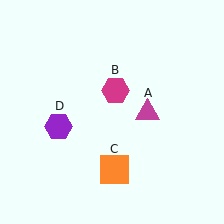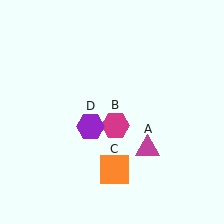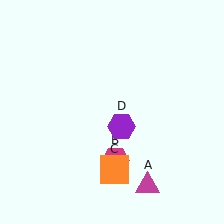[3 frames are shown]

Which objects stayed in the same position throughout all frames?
Orange square (object C) remained stationary.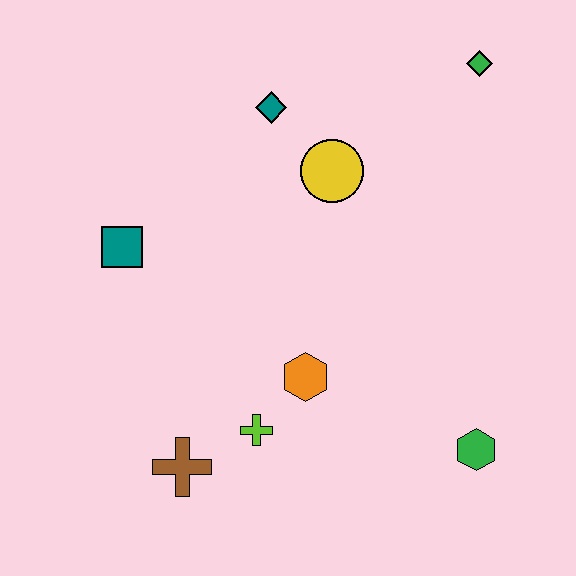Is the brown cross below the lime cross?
Yes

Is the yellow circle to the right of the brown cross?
Yes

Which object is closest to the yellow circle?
The teal diamond is closest to the yellow circle.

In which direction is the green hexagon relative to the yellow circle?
The green hexagon is below the yellow circle.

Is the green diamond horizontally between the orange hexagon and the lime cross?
No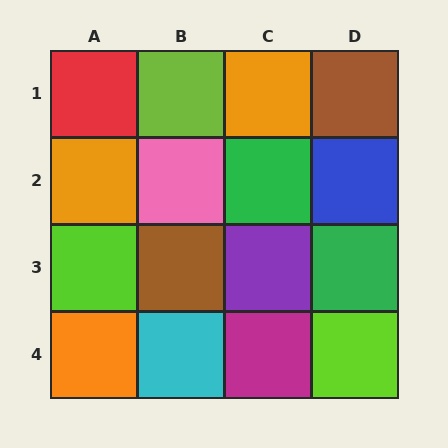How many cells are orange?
3 cells are orange.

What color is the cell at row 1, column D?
Brown.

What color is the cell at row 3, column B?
Brown.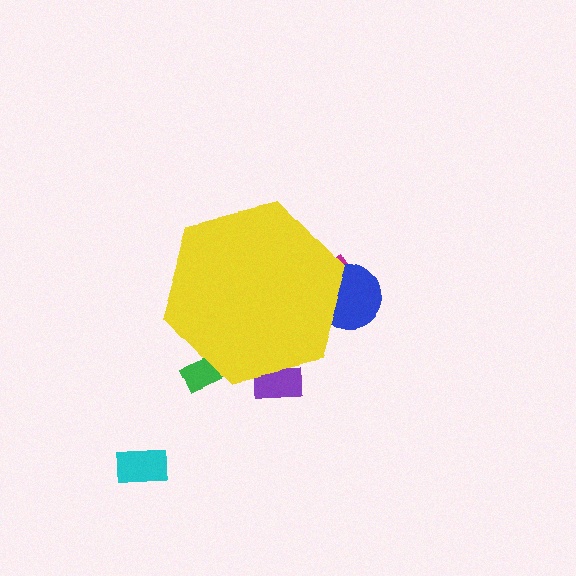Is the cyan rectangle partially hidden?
No, the cyan rectangle is fully visible.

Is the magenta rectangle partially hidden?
Yes, the magenta rectangle is partially hidden behind the yellow hexagon.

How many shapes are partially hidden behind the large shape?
5 shapes are partially hidden.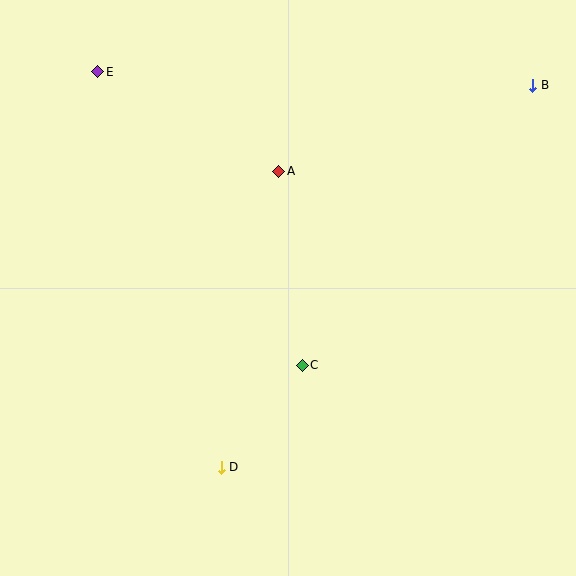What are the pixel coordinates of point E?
Point E is at (98, 72).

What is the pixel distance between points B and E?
The distance between B and E is 435 pixels.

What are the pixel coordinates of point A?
Point A is at (279, 171).